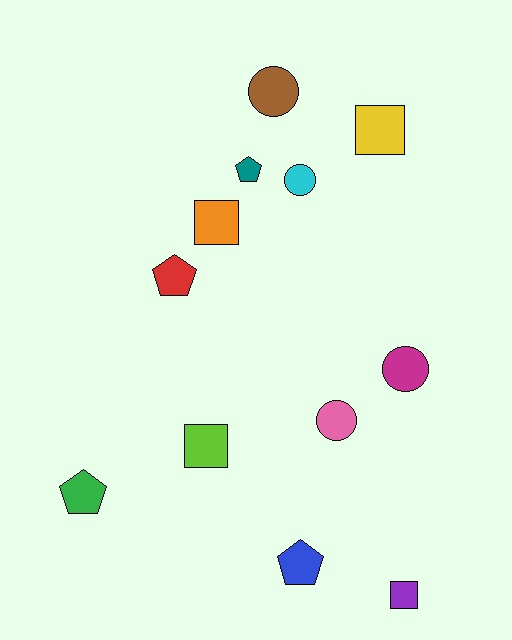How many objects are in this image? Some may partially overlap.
There are 12 objects.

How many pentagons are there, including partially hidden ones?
There are 4 pentagons.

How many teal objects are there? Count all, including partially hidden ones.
There is 1 teal object.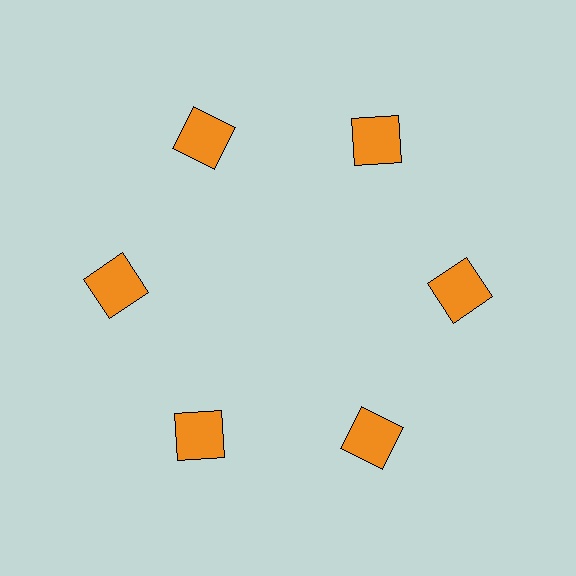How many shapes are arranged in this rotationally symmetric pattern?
There are 6 shapes, arranged in 6 groups of 1.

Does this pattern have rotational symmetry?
Yes, this pattern has 6-fold rotational symmetry. It looks the same after rotating 60 degrees around the center.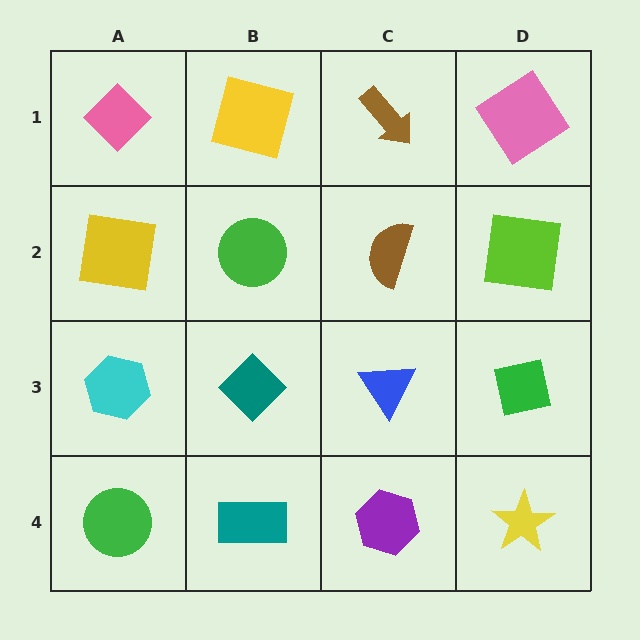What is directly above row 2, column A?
A pink diamond.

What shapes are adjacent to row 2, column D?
A pink diamond (row 1, column D), a green square (row 3, column D), a brown semicircle (row 2, column C).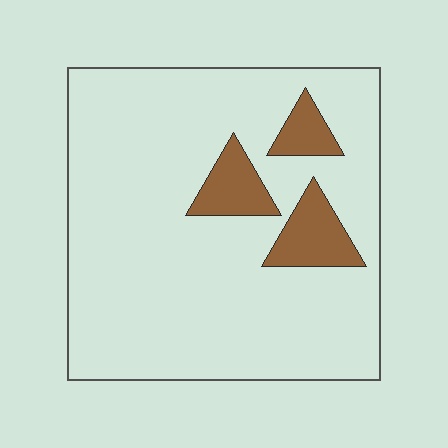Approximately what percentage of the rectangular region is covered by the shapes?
Approximately 10%.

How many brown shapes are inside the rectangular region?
3.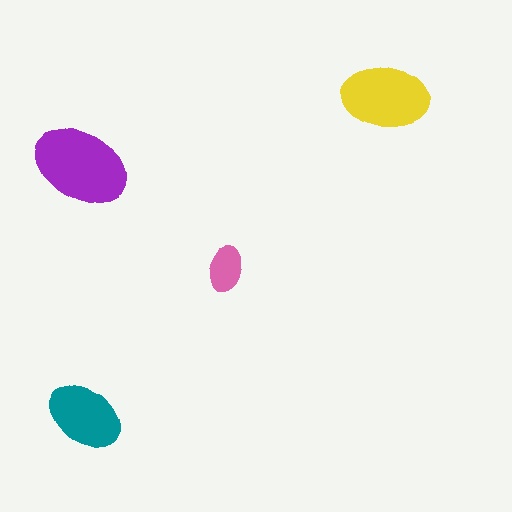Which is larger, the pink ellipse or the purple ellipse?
The purple one.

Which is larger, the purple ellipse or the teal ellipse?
The purple one.